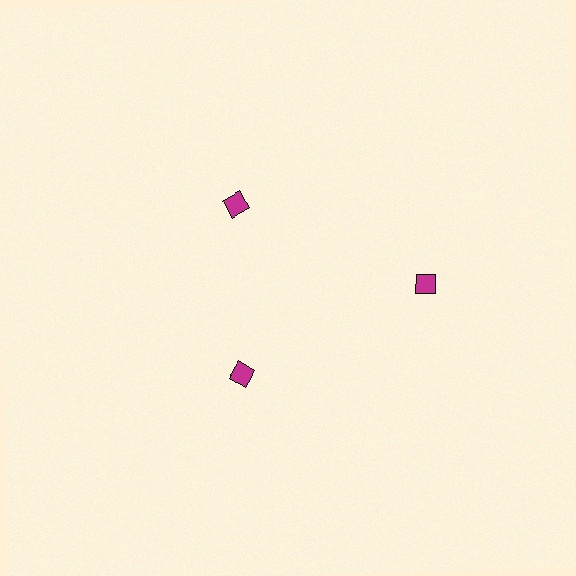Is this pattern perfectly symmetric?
No. The 3 magenta diamonds are arranged in a ring, but one element near the 3 o'clock position is pushed outward from the center, breaking the 3-fold rotational symmetry.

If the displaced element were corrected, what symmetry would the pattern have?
It would have 3-fold rotational symmetry — the pattern would map onto itself every 120 degrees.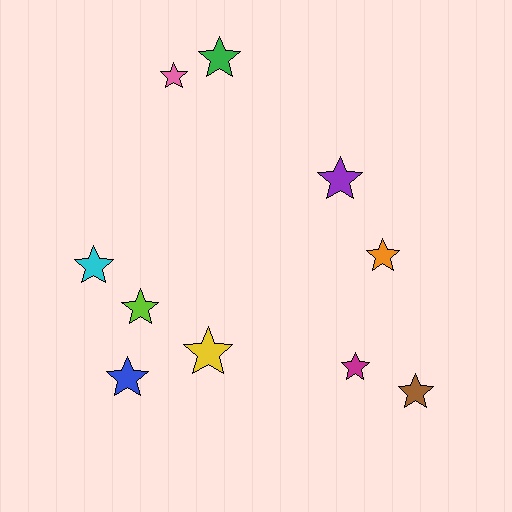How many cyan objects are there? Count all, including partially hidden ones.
There is 1 cyan object.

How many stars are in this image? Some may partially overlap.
There are 10 stars.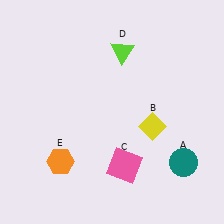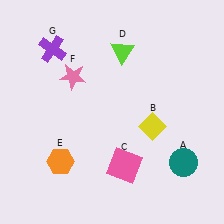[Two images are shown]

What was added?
A pink star (F), a purple cross (G) were added in Image 2.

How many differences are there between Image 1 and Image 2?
There are 2 differences between the two images.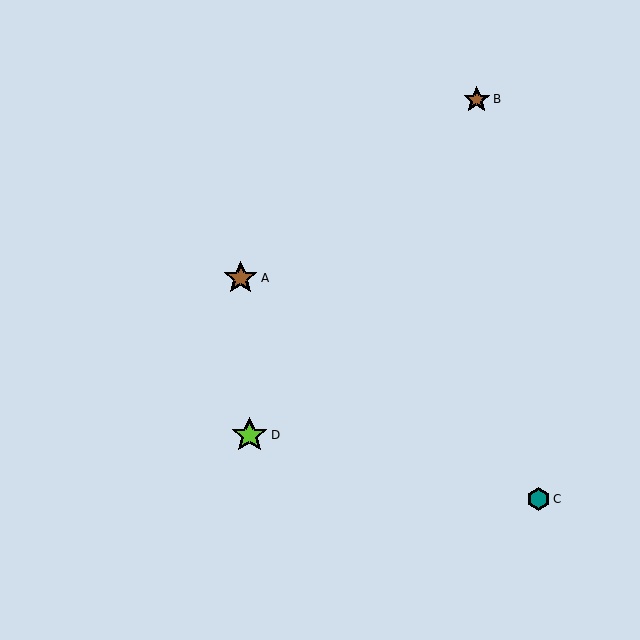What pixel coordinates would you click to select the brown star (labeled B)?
Click at (477, 99) to select the brown star B.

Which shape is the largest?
The lime star (labeled D) is the largest.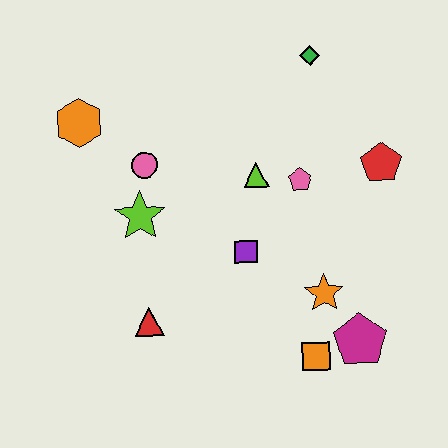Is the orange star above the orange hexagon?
No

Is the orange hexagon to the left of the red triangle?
Yes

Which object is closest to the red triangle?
The lime star is closest to the red triangle.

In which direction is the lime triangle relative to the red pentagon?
The lime triangle is to the left of the red pentagon.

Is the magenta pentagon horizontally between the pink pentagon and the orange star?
No